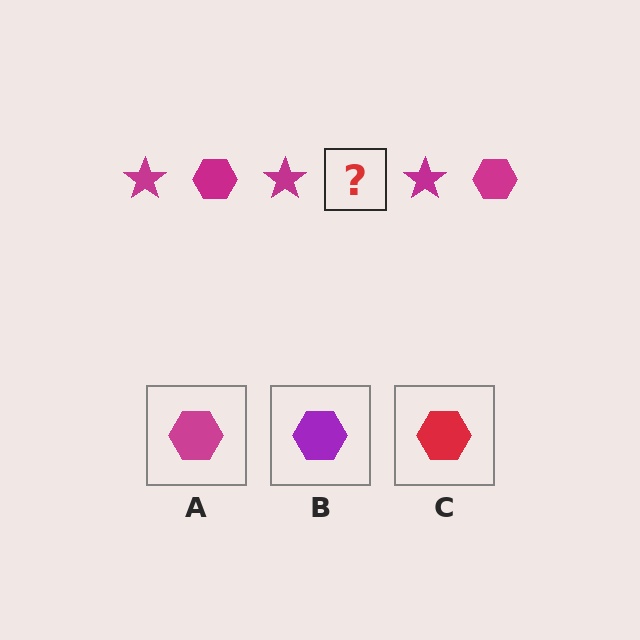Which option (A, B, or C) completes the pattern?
A.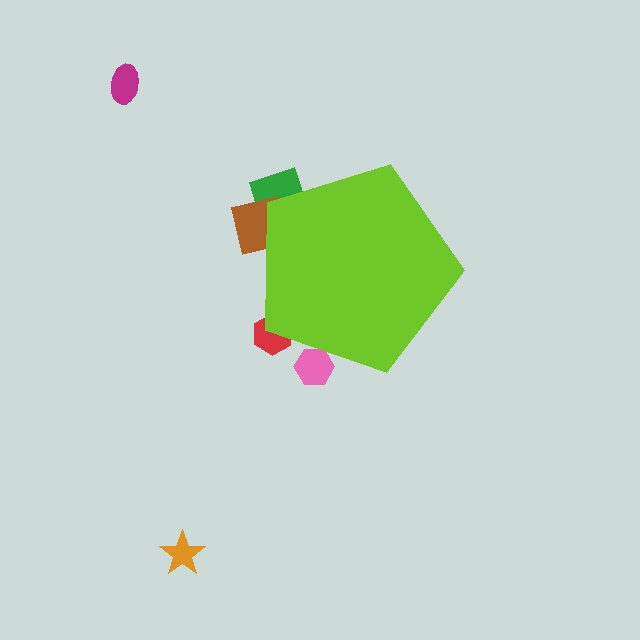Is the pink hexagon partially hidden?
Yes, the pink hexagon is partially hidden behind the lime pentagon.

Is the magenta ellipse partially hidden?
No, the magenta ellipse is fully visible.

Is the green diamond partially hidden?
Yes, the green diamond is partially hidden behind the lime pentagon.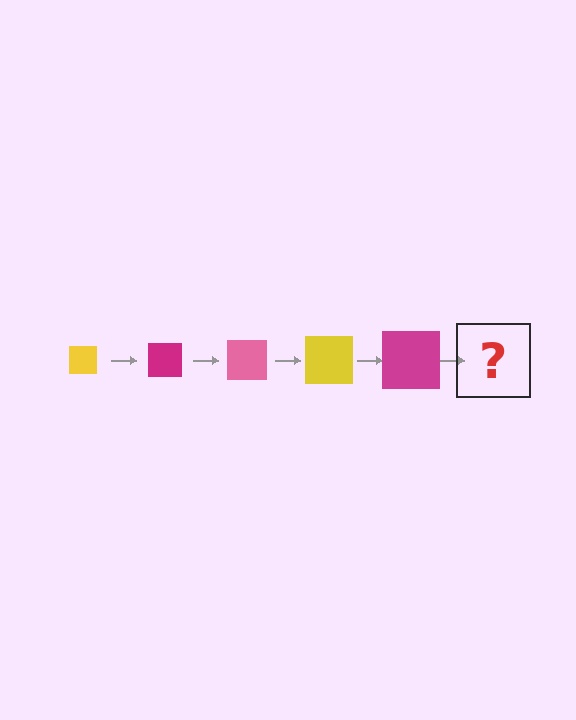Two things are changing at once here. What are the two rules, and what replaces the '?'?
The two rules are that the square grows larger each step and the color cycles through yellow, magenta, and pink. The '?' should be a pink square, larger than the previous one.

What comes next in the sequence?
The next element should be a pink square, larger than the previous one.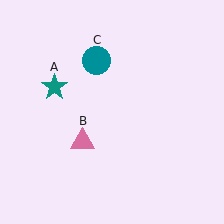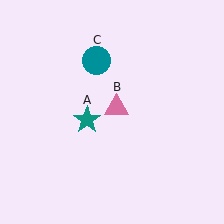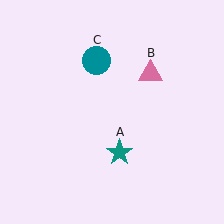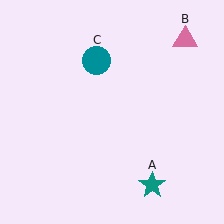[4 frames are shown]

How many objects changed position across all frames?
2 objects changed position: teal star (object A), pink triangle (object B).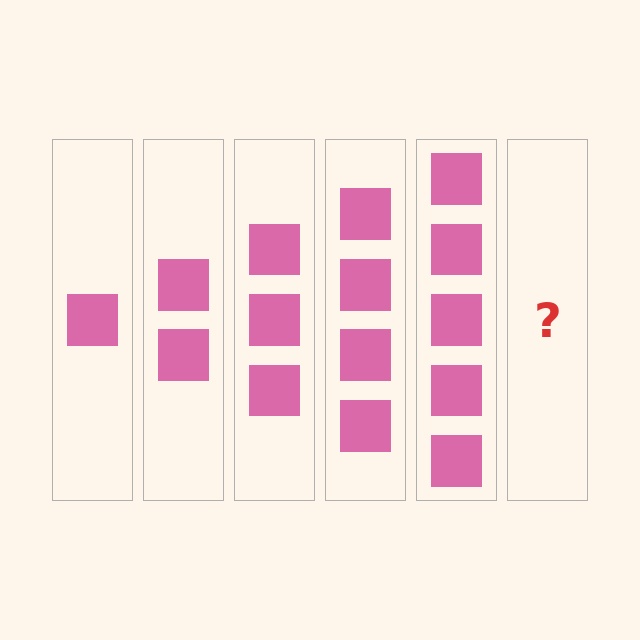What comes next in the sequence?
The next element should be 6 squares.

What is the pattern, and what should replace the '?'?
The pattern is that each step adds one more square. The '?' should be 6 squares.